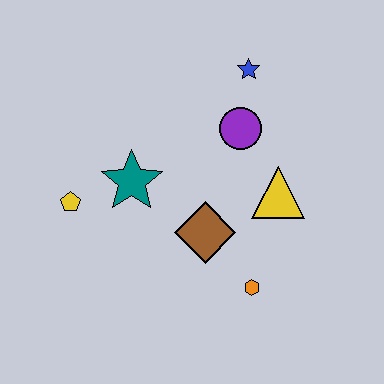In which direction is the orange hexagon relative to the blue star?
The orange hexagon is below the blue star.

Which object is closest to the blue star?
The purple circle is closest to the blue star.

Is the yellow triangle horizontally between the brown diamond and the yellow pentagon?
No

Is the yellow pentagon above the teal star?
No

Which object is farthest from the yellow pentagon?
The blue star is farthest from the yellow pentagon.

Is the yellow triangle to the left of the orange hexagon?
No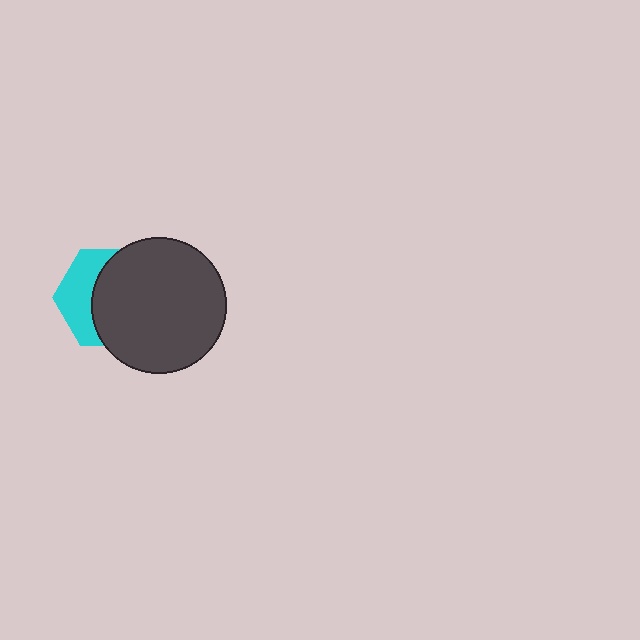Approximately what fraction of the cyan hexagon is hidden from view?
Roughly 62% of the cyan hexagon is hidden behind the dark gray circle.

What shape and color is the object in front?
The object in front is a dark gray circle.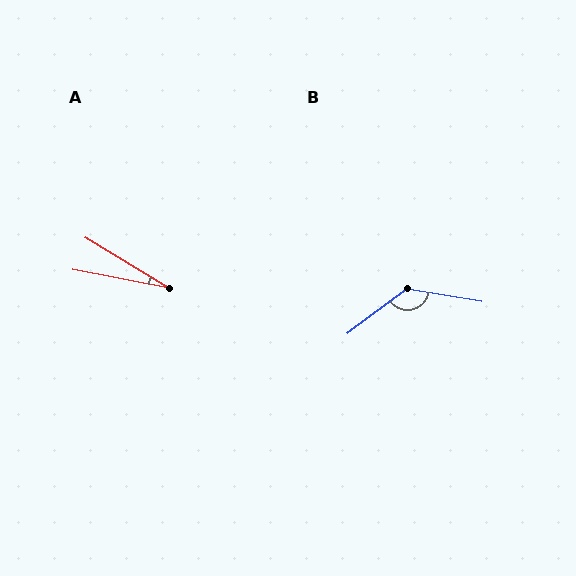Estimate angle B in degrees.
Approximately 133 degrees.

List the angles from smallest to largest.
A (20°), B (133°).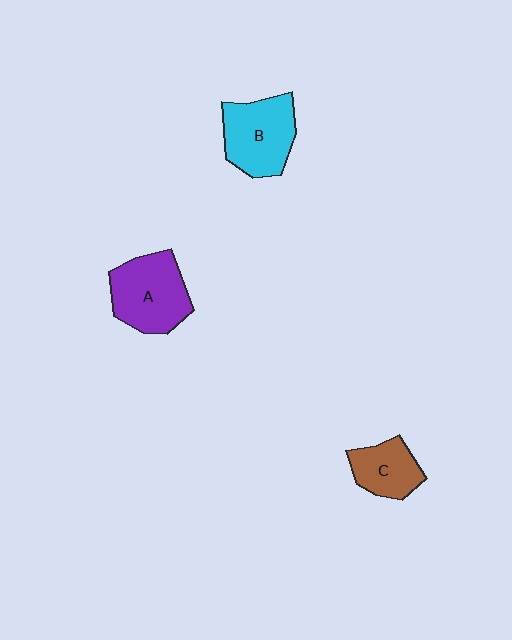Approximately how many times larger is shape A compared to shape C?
Approximately 1.6 times.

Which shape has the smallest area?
Shape C (brown).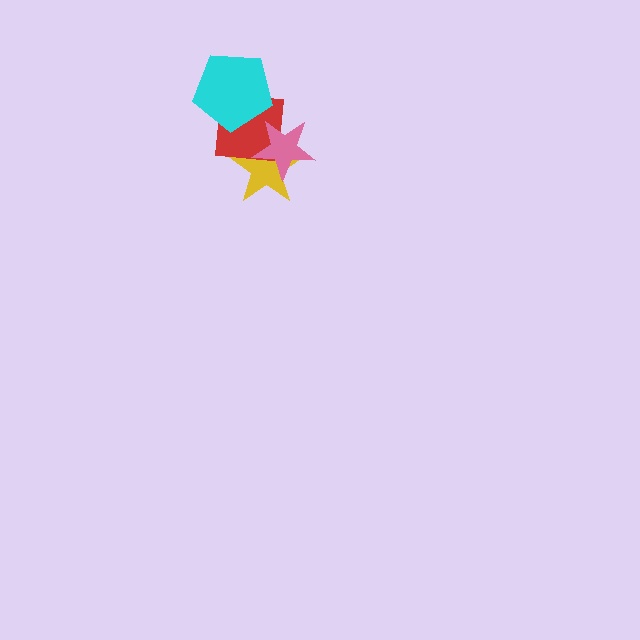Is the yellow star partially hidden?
Yes, it is partially covered by another shape.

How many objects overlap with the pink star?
2 objects overlap with the pink star.